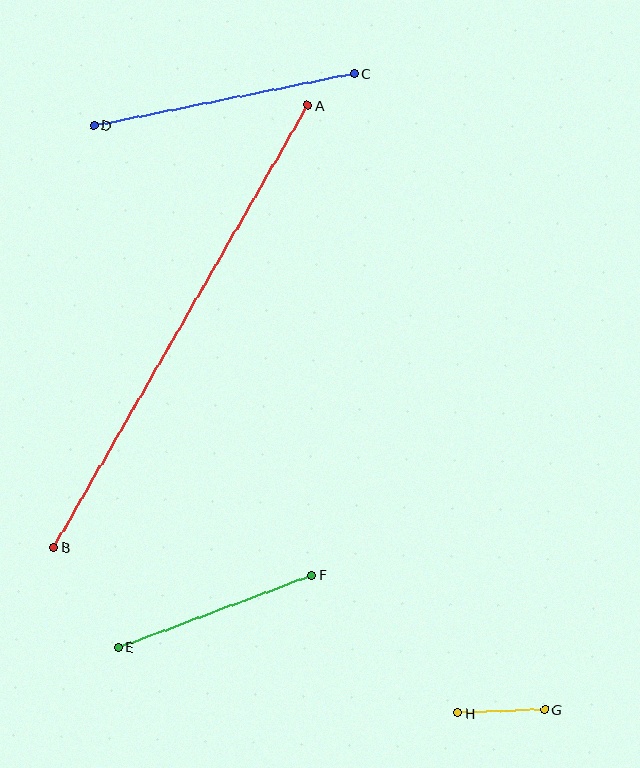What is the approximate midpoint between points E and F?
The midpoint is at approximately (215, 611) pixels.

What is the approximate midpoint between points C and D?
The midpoint is at approximately (224, 100) pixels.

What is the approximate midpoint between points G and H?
The midpoint is at approximately (501, 711) pixels.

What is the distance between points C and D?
The distance is approximately 266 pixels.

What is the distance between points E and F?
The distance is approximately 206 pixels.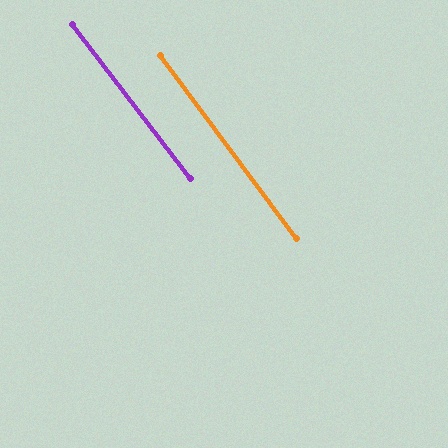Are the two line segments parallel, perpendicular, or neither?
Parallel — their directions differ by only 0.8°.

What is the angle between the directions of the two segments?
Approximately 1 degree.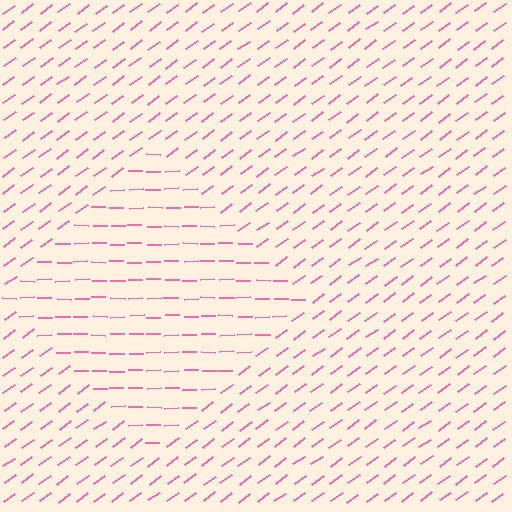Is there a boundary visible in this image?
Yes, there is a texture boundary formed by a change in line orientation.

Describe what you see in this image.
The image is filled with small pink line segments. A diamond region in the image has lines oriented differently from the surrounding lines, creating a visible texture boundary.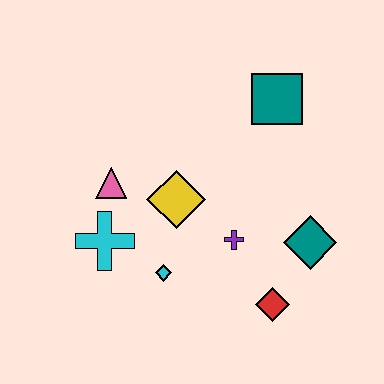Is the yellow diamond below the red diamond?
No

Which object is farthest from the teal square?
The cyan cross is farthest from the teal square.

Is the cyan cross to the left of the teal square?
Yes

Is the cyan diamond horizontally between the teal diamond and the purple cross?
No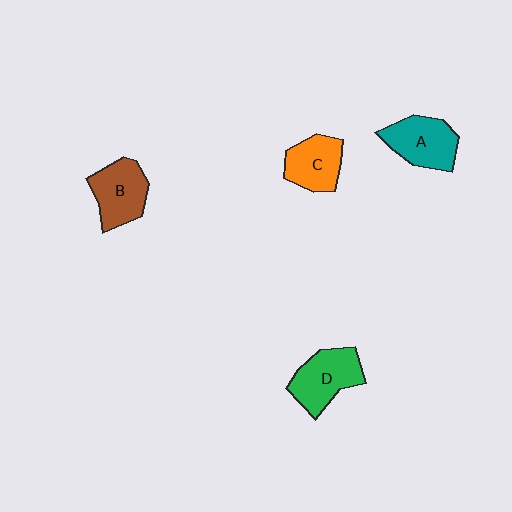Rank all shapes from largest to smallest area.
From largest to smallest: D (green), A (teal), B (brown), C (orange).